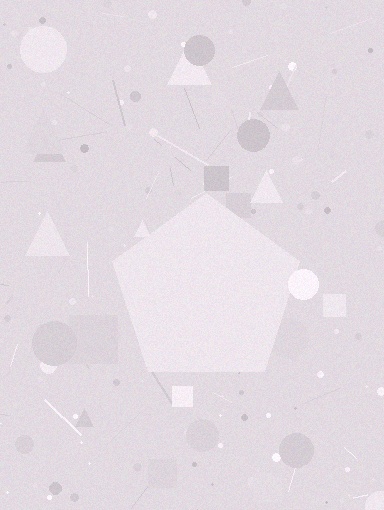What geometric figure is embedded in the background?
A pentagon is embedded in the background.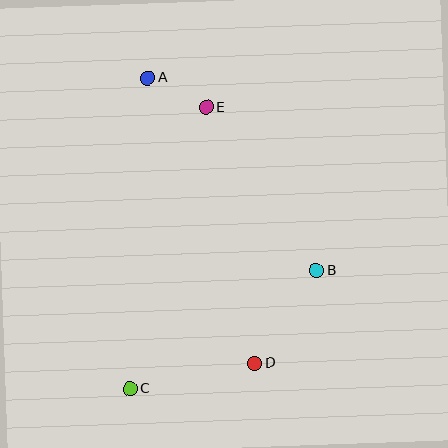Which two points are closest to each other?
Points A and E are closest to each other.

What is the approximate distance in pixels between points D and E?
The distance between D and E is approximately 261 pixels.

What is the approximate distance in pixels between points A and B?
The distance between A and B is approximately 256 pixels.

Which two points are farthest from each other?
Points A and C are farthest from each other.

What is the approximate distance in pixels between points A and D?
The distance between A and D is approximately 305 pixels.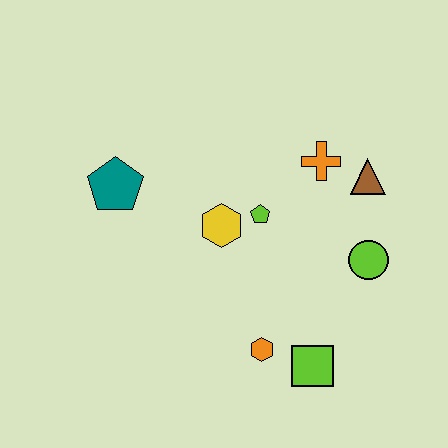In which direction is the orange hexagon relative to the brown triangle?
The orange hexagon is below the brown triangle.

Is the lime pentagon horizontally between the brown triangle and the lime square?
No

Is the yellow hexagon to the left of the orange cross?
Yes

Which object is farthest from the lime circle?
The teal pentagon is farthest from the lime circle.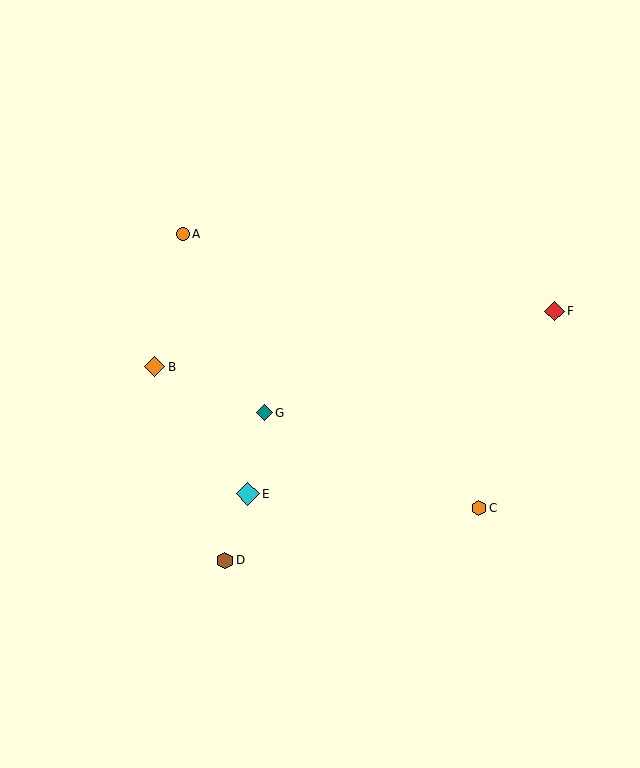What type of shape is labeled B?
Shape B is an orange diamond.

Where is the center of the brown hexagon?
The center of the brown hexagon is at (225, 560).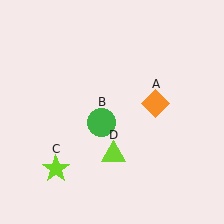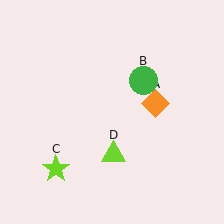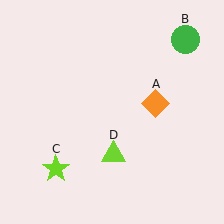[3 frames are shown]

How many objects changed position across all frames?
1 object changed position: green circle (object B).